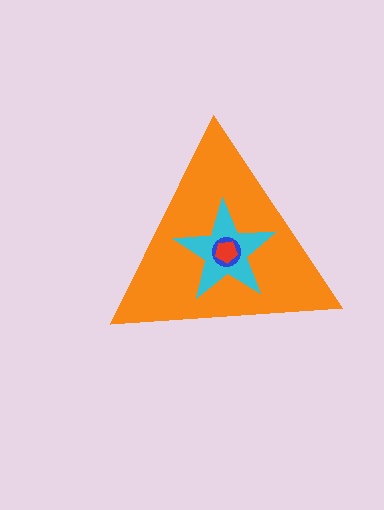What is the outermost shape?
The orange triangle.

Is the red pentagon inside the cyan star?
Yes.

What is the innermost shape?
The red pentagon.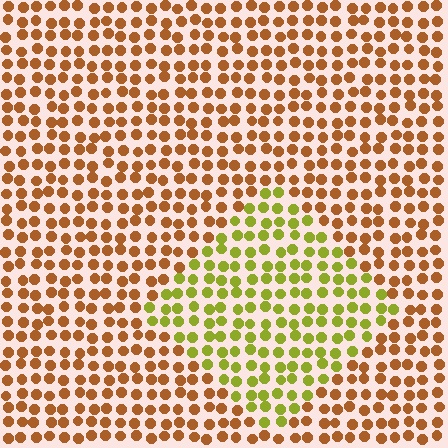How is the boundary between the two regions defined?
The boundary is defined purely by a slight shift in hue (about 48 degrees). Spacing, size, and orientation are identical on both sides.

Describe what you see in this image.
The image is filled with small brown elements in a uniform arrangement. A diamond-shaped region is visible where the elements are tinted to a slightly different hue, forming a subtle color boundary.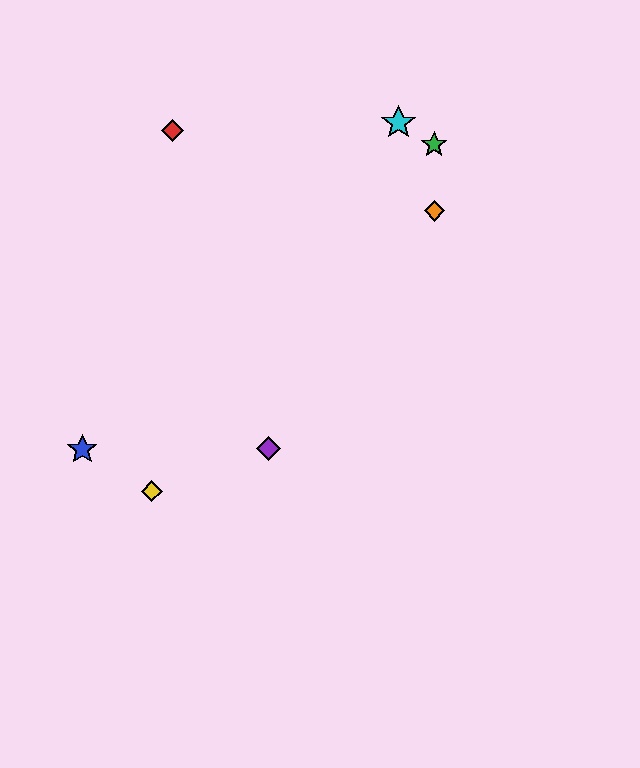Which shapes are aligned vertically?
The green star, the orange diamond are aligned vertically.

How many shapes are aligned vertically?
2 shapes (the green star, the orange diamond) are aligned vertically.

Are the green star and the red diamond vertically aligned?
No, the green star is at x≈434 and the red diamond is at x≈172.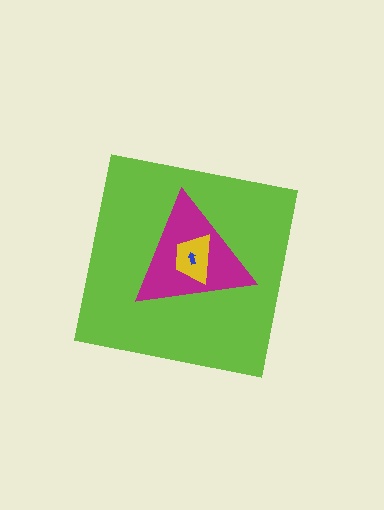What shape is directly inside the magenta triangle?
The yellow trapezoid.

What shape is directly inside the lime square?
The magenta triangle.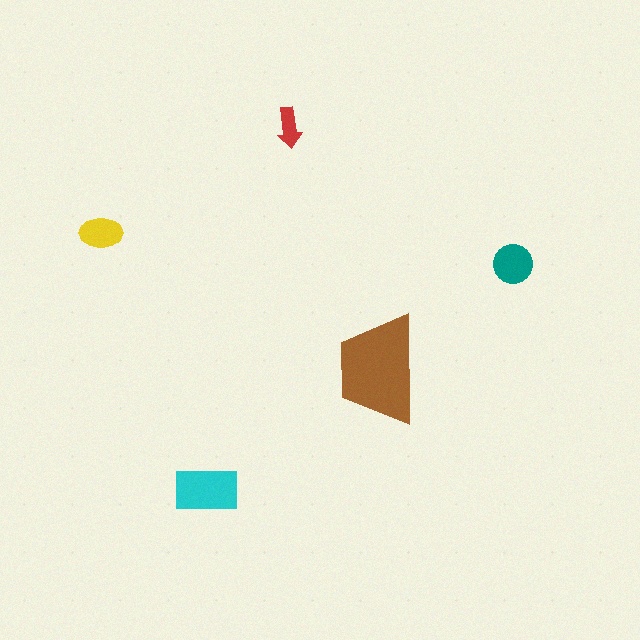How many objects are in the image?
There are 5 objects in the image.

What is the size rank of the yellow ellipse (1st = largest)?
4th.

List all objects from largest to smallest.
The brown trapezoid, the cyan rectangle, the teal circle, the yellow ellipse, the red arrow.